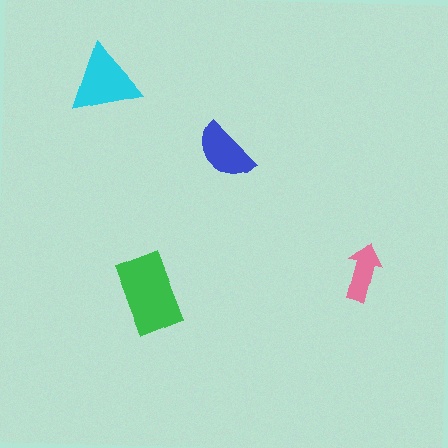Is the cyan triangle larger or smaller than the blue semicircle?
Larger.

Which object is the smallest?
The pink arrow.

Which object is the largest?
The green rectangle.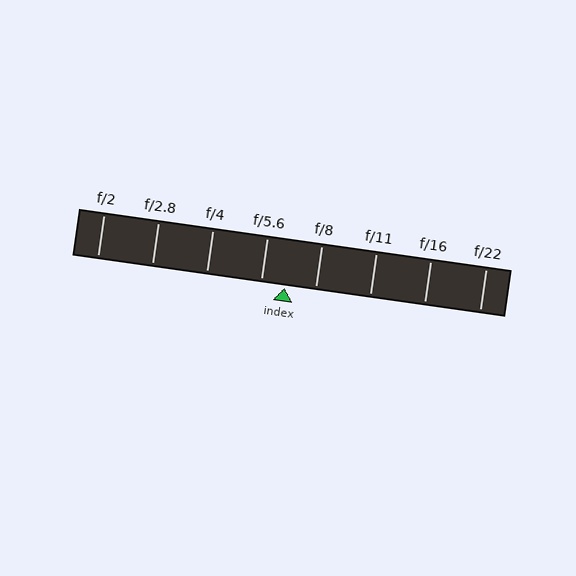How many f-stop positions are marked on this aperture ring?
There are 8 f-stop positions marked.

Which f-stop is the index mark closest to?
The index mark is closest to f/5.6.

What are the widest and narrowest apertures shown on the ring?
The widest aperture shown is f/2 and the narrowest is f/22.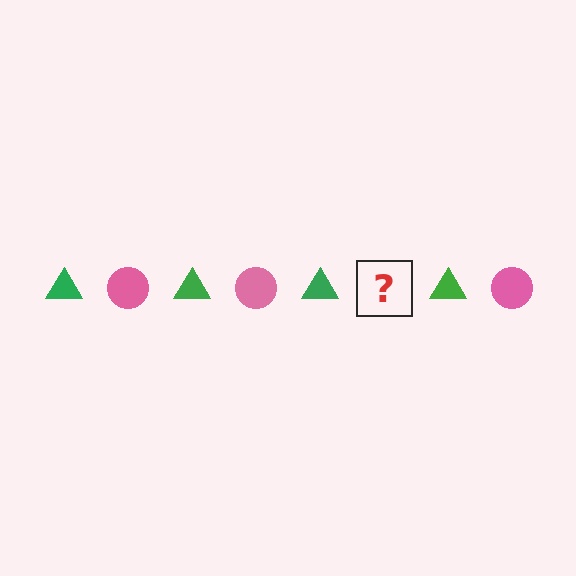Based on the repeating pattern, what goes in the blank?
The blank should be a pink circle.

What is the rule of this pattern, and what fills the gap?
The rule is that the pattern alternates between green triangle and pink circle. The gap should be filled with a pink circle.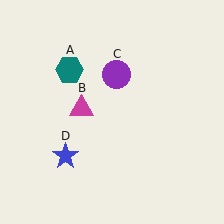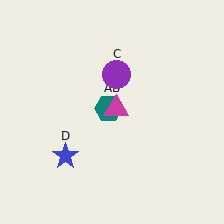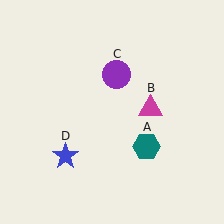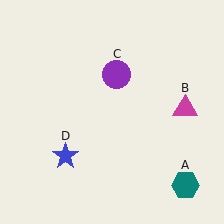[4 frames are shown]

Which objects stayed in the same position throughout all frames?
Purple circle (object C) and blue star (object D) remained stationary.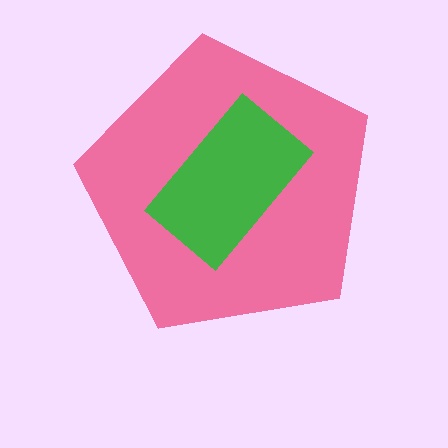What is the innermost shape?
The green rectangle.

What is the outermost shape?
The pink pentagon.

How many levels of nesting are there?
2.